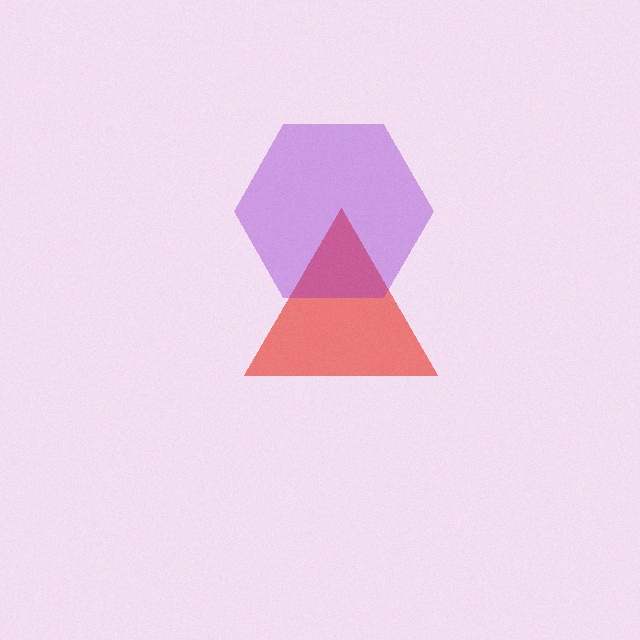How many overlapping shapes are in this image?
There are 2 overlapping shapes in the image.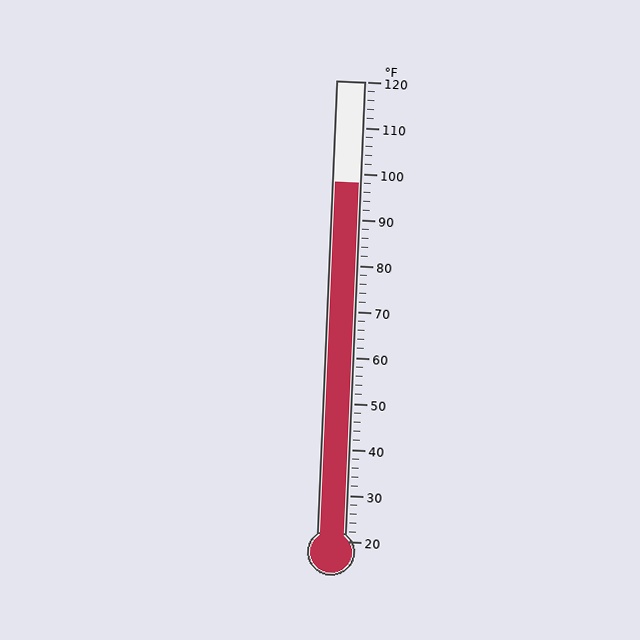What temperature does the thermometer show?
The thermometer shows approximately 98°F.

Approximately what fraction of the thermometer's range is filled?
The thermometer is filled to approximately 80% of its range.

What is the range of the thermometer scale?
The thermometer scale ranges from 20°F to 120°F.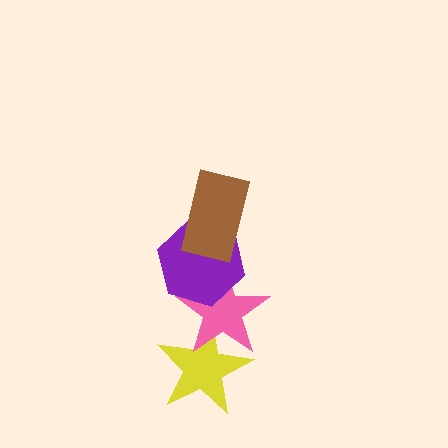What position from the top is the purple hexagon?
The purple hexagon is 2nd from the top.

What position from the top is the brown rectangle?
The brown rectangle is 1st from the top.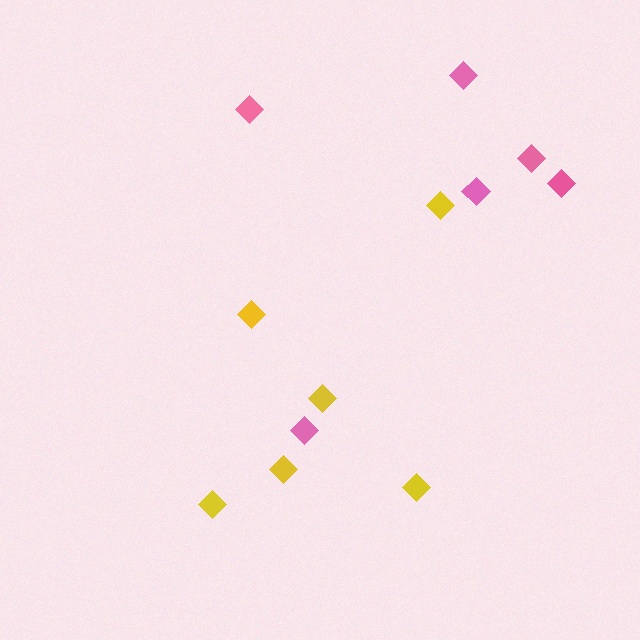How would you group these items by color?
There are 2 groups: one group of yellow diamonds (6) and one group of pink diamonds (6).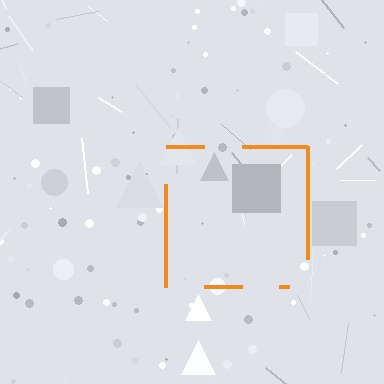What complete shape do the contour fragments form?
The contour fragments form a square.